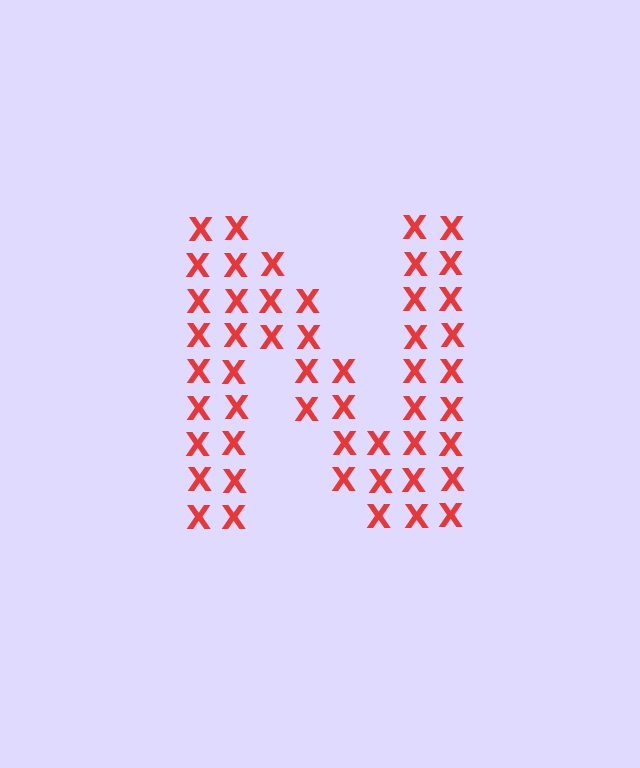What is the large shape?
The large shape is the letter N.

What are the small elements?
The small elements are letter X's.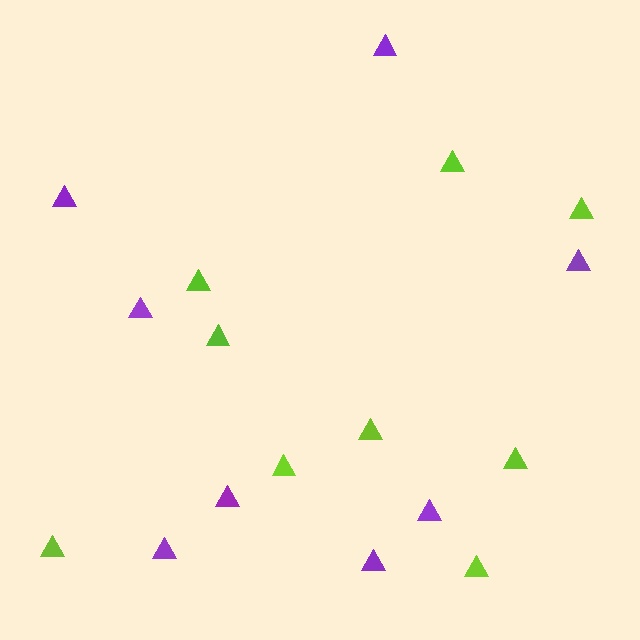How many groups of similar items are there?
There are 2 groups: one group of lime triangles (9) and one group of purple triangles (8).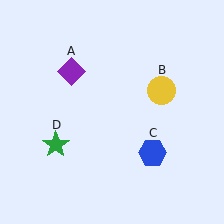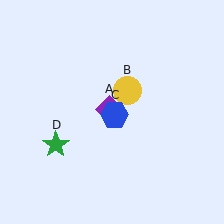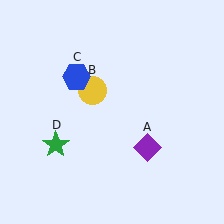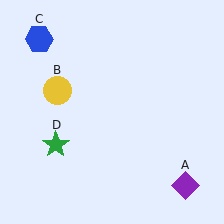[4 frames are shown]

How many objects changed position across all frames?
3 objects changed position: purple diamond (object A), yellow circle (object B), blue hexagon (object C).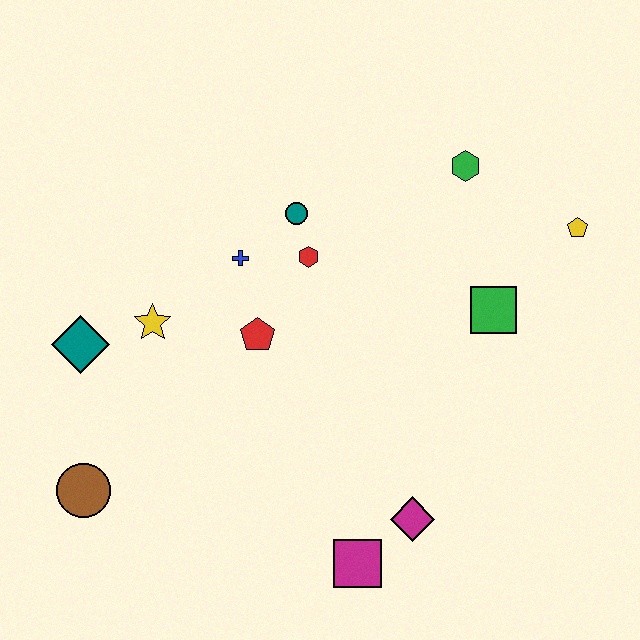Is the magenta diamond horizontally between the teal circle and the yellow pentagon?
Yes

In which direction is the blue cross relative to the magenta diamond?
The blue cross is above the magenta diamond.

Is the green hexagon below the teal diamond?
No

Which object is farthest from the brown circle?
The yellow pentagon is farthest from the brown circle.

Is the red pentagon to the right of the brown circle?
Yes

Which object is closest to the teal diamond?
The yellow star is closest to the teal diamond.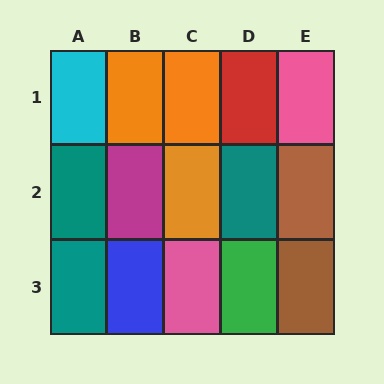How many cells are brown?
2 cells are brown.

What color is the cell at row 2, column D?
Teal.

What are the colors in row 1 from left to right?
Cyan, orange, orange, red, pink.